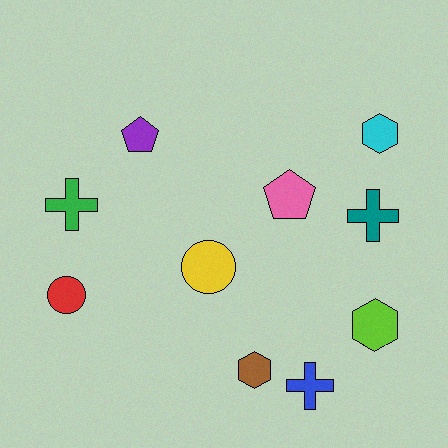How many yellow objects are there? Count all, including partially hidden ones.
There is 1 yellow object.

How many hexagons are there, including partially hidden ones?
There are 3 hexagons.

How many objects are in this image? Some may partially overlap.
There are 10 objects.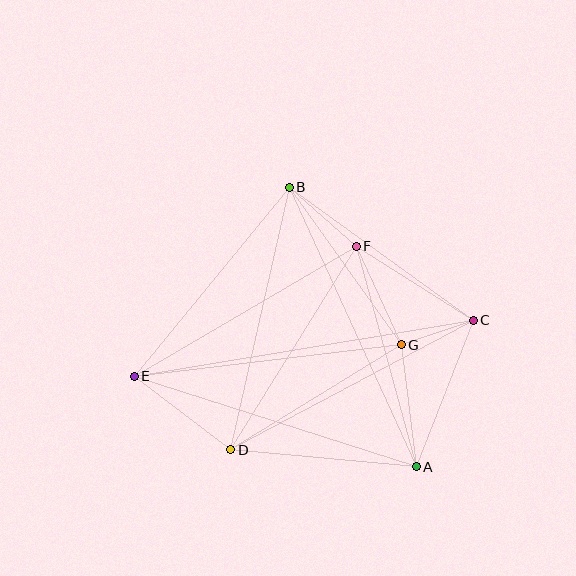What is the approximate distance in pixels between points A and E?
The distance between A and E is approximately 296 pixels.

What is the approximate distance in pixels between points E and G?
The distance between E and G is approximately 269 pixels.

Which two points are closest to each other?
Points C and G are closest to each other.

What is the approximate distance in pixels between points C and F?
The distance between C and F is approximately 139 pixels.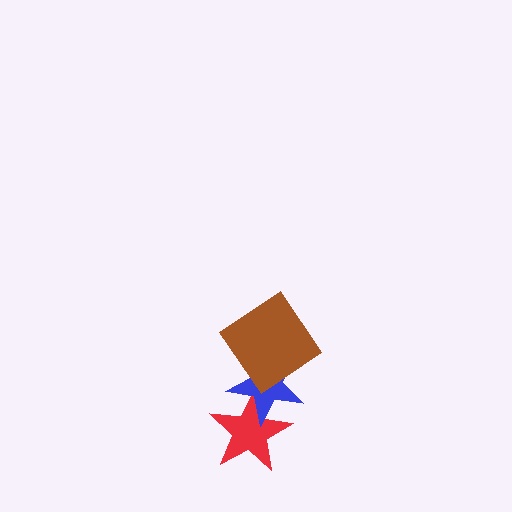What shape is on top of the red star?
The blue star is on top of the red star.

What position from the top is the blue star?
The blue star is 2nd from the top.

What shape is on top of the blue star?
The brown diamond is on top of the blue star.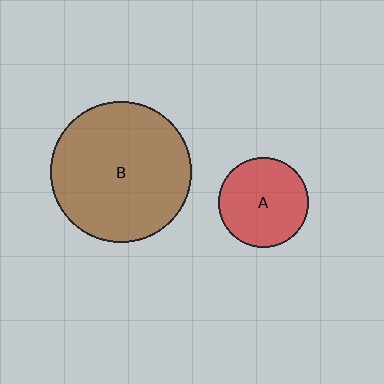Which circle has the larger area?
Circle B (brown).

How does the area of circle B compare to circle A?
Approximately 2.5 times.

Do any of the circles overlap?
No, none of the circles overlap.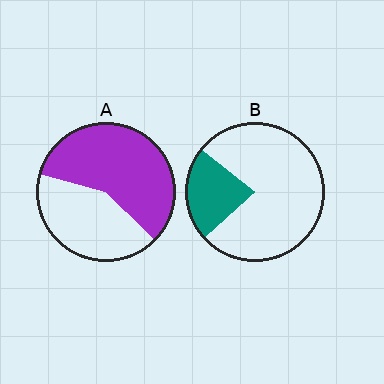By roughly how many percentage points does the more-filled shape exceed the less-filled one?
By roughly 35 percentage points (A over B).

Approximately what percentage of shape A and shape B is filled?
A is approximately 60% and B is approximately 25%.